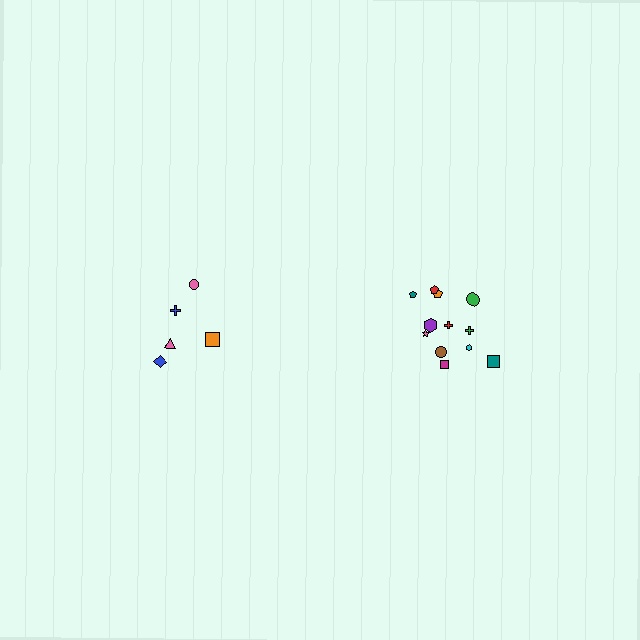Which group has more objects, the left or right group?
The right group.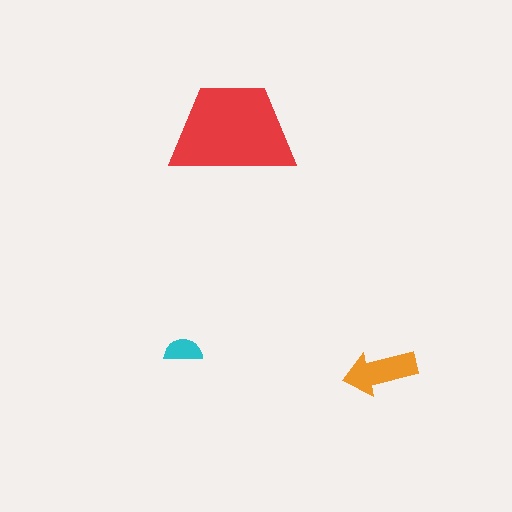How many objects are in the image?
There are 3 objects in the image.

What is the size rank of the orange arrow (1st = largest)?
2nd.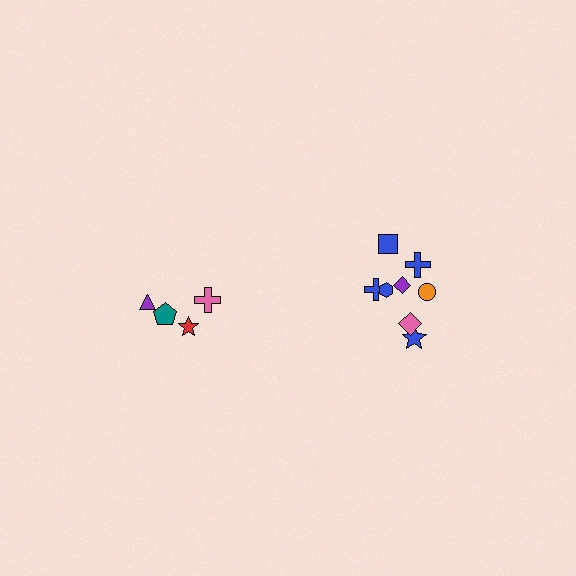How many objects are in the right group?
There are 8 objects.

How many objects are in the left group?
There are 4 objects.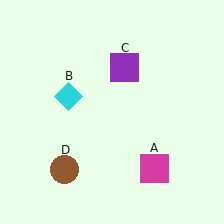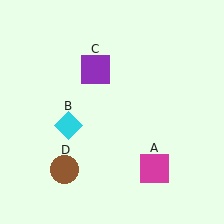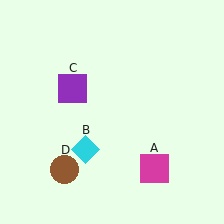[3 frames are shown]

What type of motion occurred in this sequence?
The cyan diamond (object B), purple square (object C) rotated counterclockwise around the center of the scene.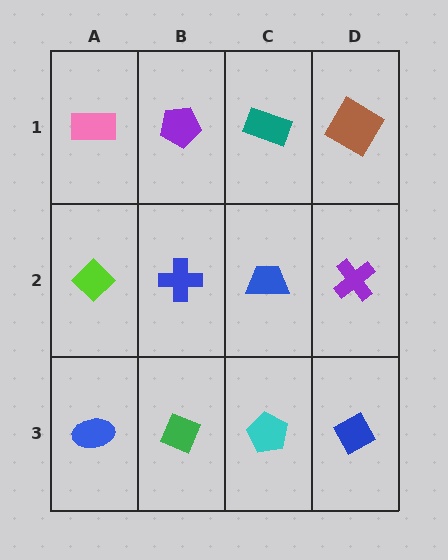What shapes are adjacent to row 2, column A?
A pink rectangle (row 1, column A), a blue ellipse (row 3, column A), a blue cross (row 2, column B).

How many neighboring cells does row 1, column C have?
3.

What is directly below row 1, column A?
A lime diamond.